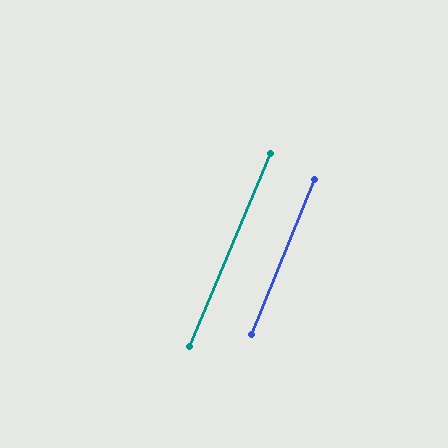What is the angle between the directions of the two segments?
Approximately 1 degree.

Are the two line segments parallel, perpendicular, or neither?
Parallel — their directions differ by only 0.5°.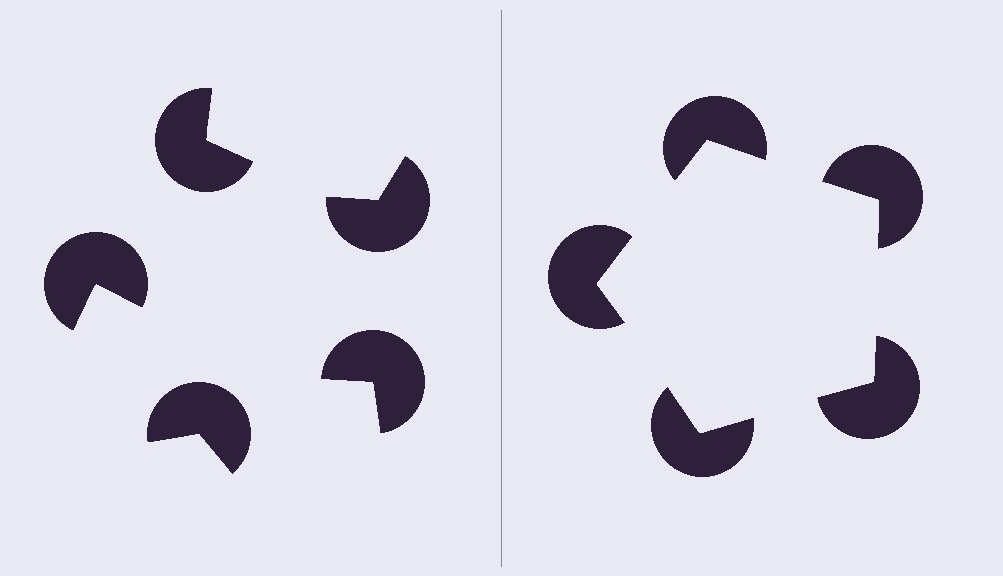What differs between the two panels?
The pac-man discs are positioned identically on both sides; only the wedge orientations differ. On the right they align to a pentagon; on the left they are misaligned.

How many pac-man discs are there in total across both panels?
10 — 5 on each side.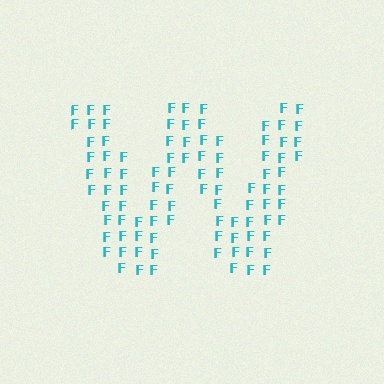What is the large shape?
The large shape is the letter W.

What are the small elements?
The small elements are letter F's.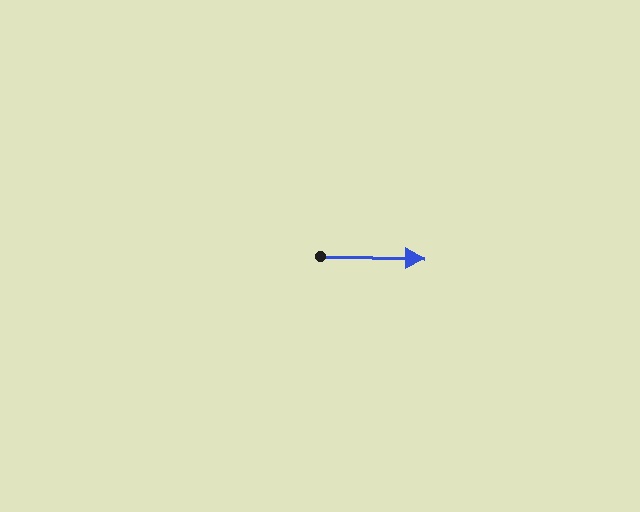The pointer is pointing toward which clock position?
Roughly 3 o'clock.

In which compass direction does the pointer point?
East.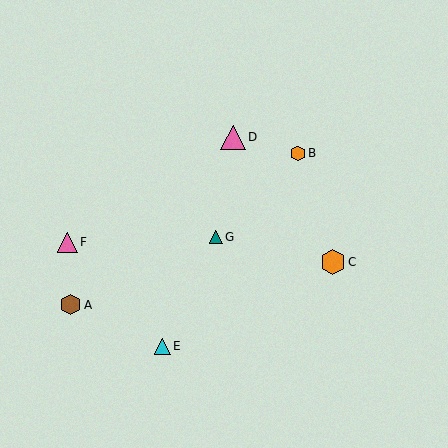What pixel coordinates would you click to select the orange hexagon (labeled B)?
Click at (298, 153) to select the orange hexagon B.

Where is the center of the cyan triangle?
The center of the cyan triangle is at (162, 346).